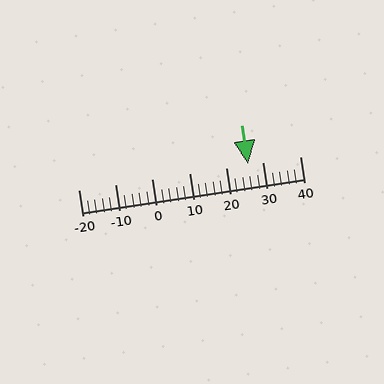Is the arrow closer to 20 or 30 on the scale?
The arrow is closer to 30.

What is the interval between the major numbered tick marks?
The major tick marks are spaced 10 units apart.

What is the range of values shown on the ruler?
The ruler shows values from -20 to 40.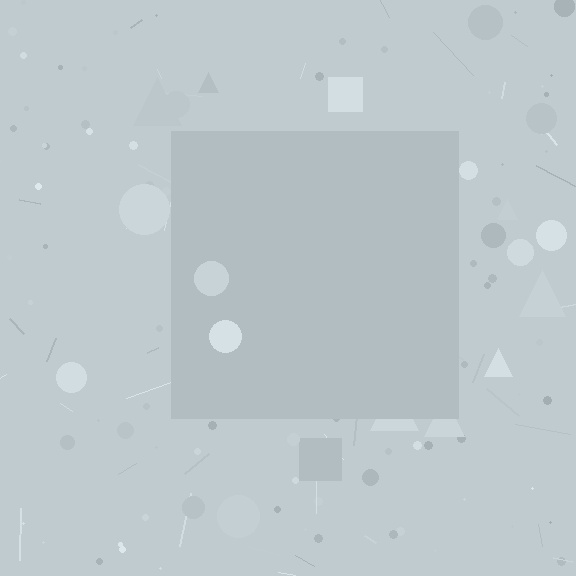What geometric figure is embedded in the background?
A square is embedded in the background.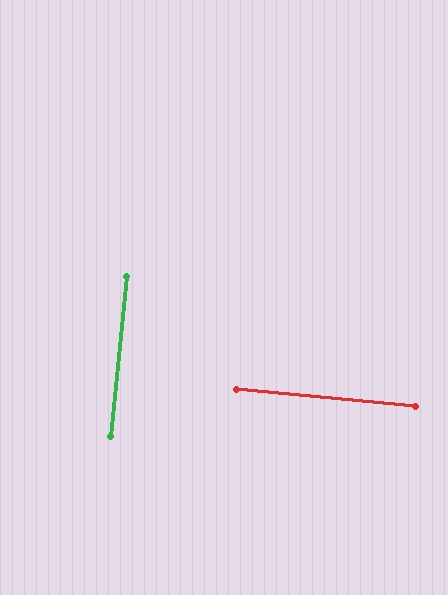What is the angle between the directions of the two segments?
Approximately 90 degrees.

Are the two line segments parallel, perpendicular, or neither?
Perpendicular — they meet at approximately 90°.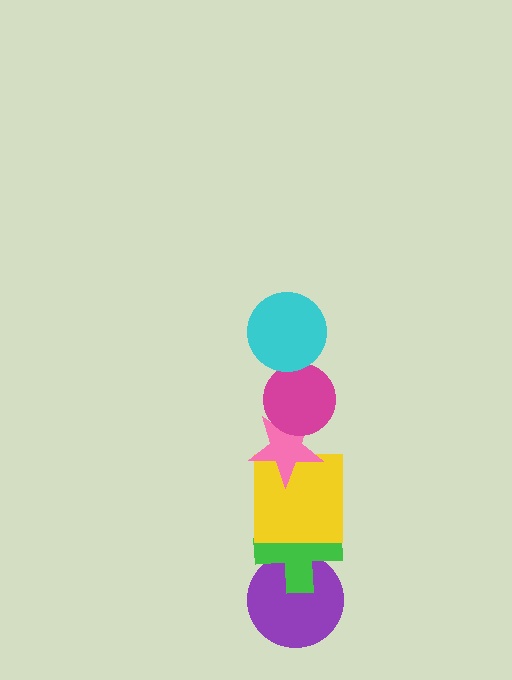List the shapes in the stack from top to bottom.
From top to bottom: the cyan circle, the magenta circle, the pink star, the yellow square, the green cross, the purple circle.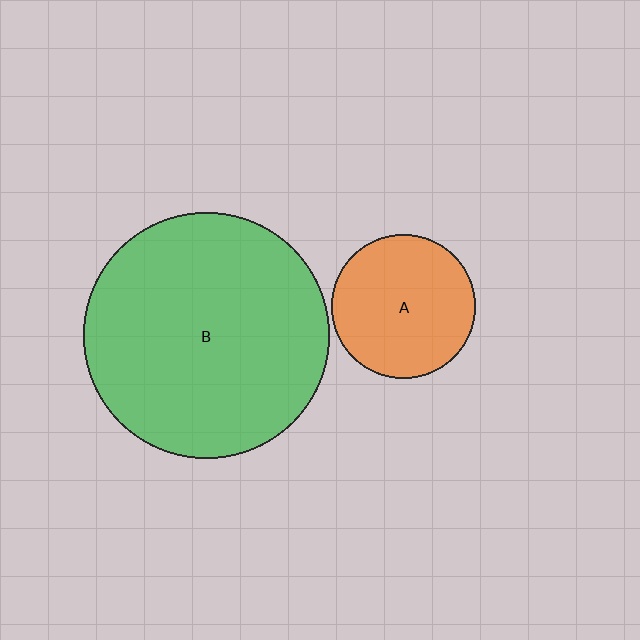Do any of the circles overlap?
No, none of the circles overlap.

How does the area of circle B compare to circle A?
Approximately 2.9 times.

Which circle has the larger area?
Circle B (green).